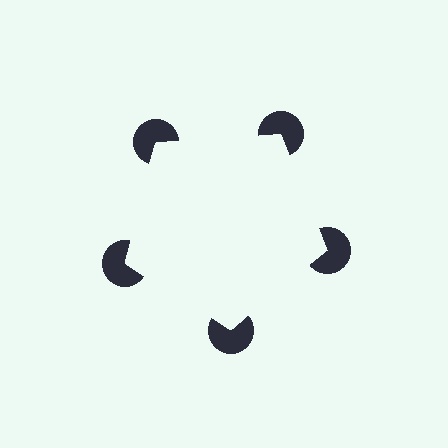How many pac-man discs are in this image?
There are 5 — one at each vertex of the illusory pentagon.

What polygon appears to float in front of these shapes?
An illusory pentagon — its edges are inferred from the aligned wedge cuts in the pac-man discs, not physically drawn.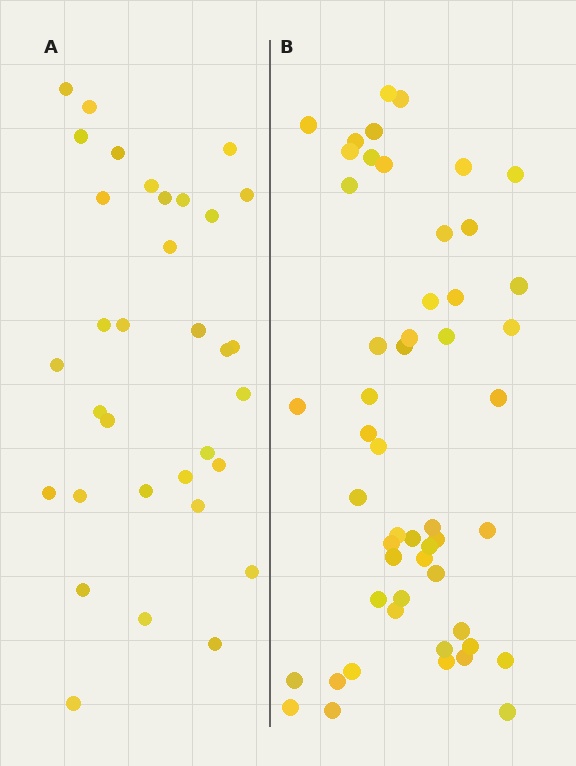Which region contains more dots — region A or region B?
Region B (the right region) has more dots.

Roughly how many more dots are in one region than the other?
Region B has approximately 20 more dots than region A.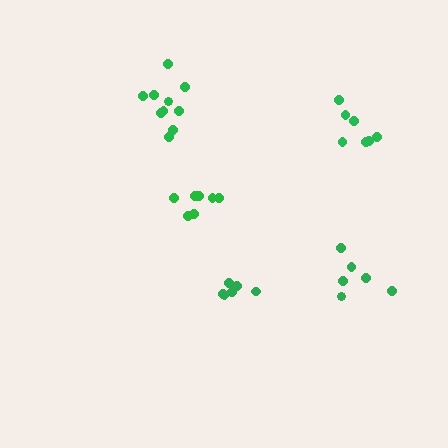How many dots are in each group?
Group 1: 7 dots, Group 2: 6 dots, Group 3: 6 dots, Group 4: 10 dots, Group 5: 7 dots (36 total).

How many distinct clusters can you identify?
There are 5 distinct clusters.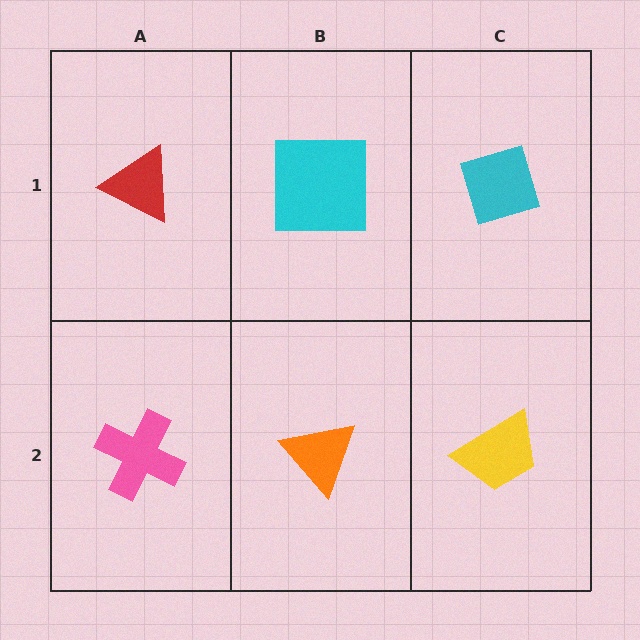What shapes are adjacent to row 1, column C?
A yellow trapezoid (row 2, column C), a cyan square (row 1, column B).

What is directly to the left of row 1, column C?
A cyan square.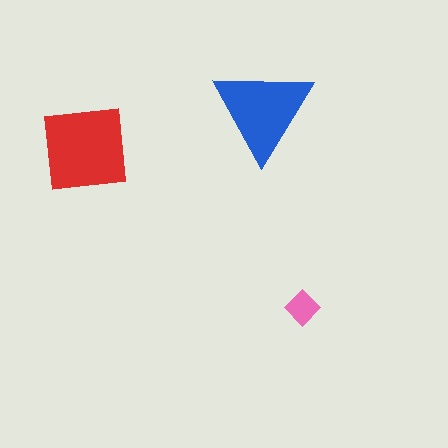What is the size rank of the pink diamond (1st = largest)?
3rd.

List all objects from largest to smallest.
The red square, the blue triangle, the pink diamond.